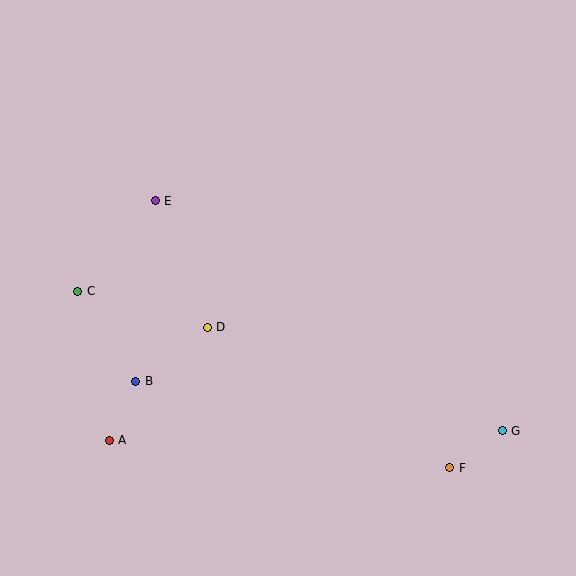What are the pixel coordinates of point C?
Point C is at (78, 291).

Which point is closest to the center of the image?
Point D at (207, 328) is closest to the center.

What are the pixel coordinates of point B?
Point B is at (136, 381).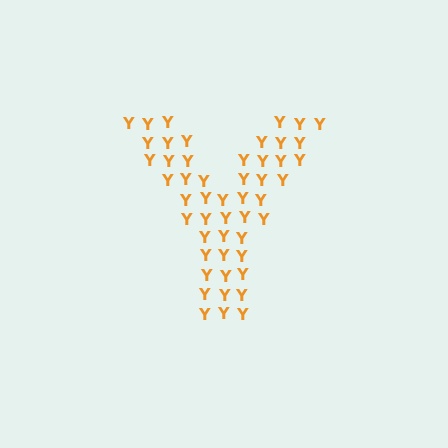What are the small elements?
The small elements are letter Y's.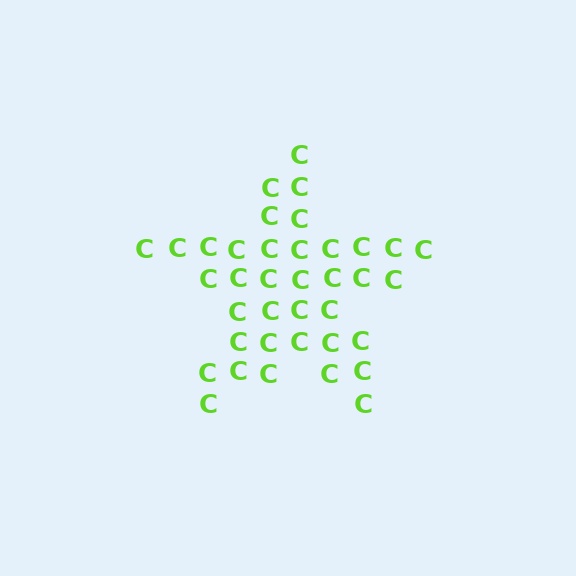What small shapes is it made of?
It is made of small letter C's.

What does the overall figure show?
The overall figure shows a star.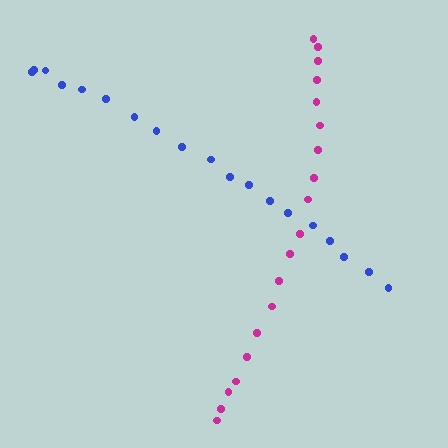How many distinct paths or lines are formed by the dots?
There are 2 distinct paths.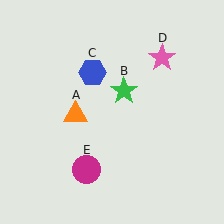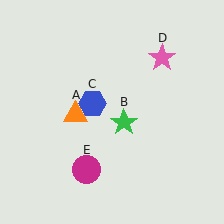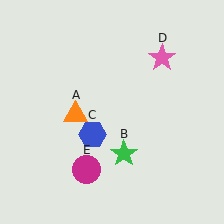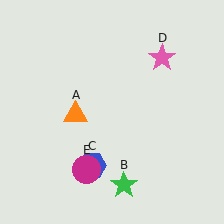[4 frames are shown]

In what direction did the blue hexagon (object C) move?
The blue hexagon (object C) moved down.